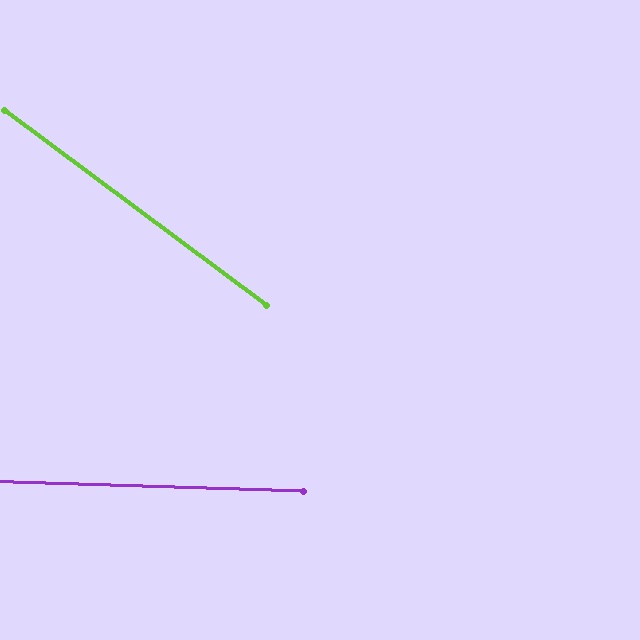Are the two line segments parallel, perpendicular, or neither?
Neither parallel nor perpendicular — they differ by about 35°.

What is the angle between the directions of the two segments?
Approximately 35 degrees.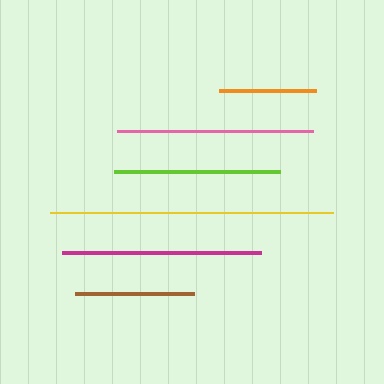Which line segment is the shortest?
The orange line is the shortest at approximately 97 pixels.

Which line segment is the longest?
The yellow line is the longest at approximately 284 pixels.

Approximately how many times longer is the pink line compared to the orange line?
The pink line is approximately 2.0 times the length of the orange line.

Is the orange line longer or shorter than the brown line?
The brown line is longer than the orange line.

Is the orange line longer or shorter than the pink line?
The pink line is longer than the orange line.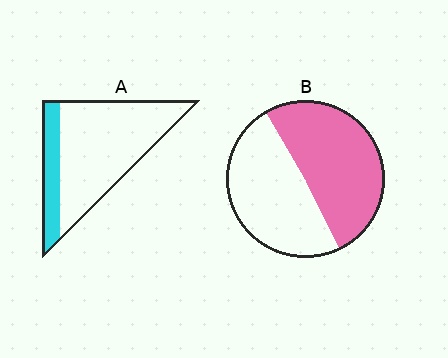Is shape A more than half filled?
No.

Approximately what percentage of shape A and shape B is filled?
A is approximately 20% and B is approximately 50%.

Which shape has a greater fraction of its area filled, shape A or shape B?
Shape B.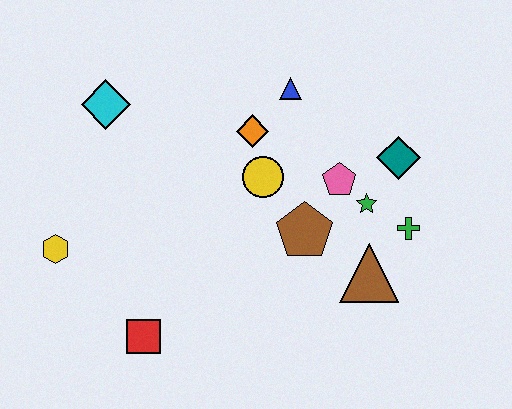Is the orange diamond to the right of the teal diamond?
No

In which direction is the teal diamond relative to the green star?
The teal diamond is above the green star.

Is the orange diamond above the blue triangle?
No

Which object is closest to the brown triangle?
The green cross is closest to the brown triangle.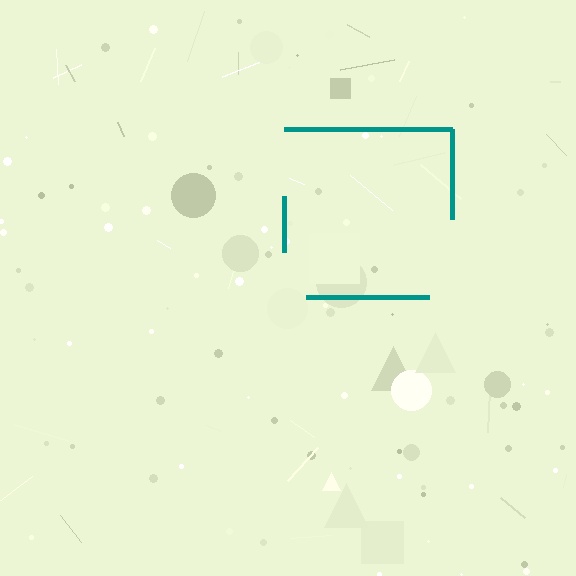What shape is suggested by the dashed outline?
The dashed outline suggests a square.